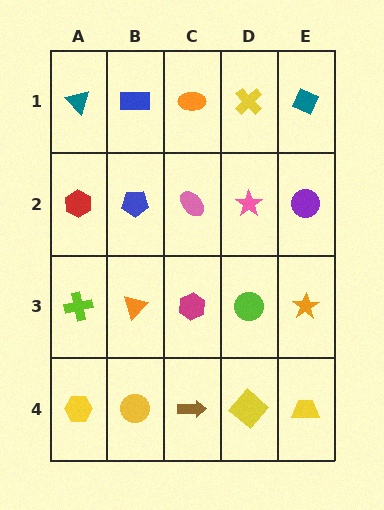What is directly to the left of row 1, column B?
A teal triangle.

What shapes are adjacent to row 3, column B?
A blue pentagon (row 2, column B), a yellow circle (row 4, column B), a lime cross (row 3, column A), a magenta hexagon (row 3, column C).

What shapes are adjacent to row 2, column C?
An orange ellipse (row 1, column C), a magenta hexagon (row 3, column C), a blue pentagon (row 2, column B), a pink star (row 2, column D).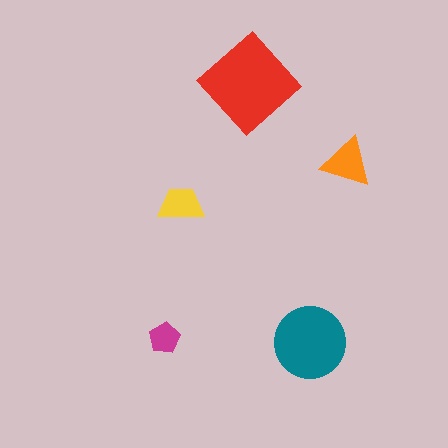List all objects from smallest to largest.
The magenta pentagon, the yellow trapezoid, the orange triangle, the teal circle, the red diamond.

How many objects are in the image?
There are 5 objects in the image.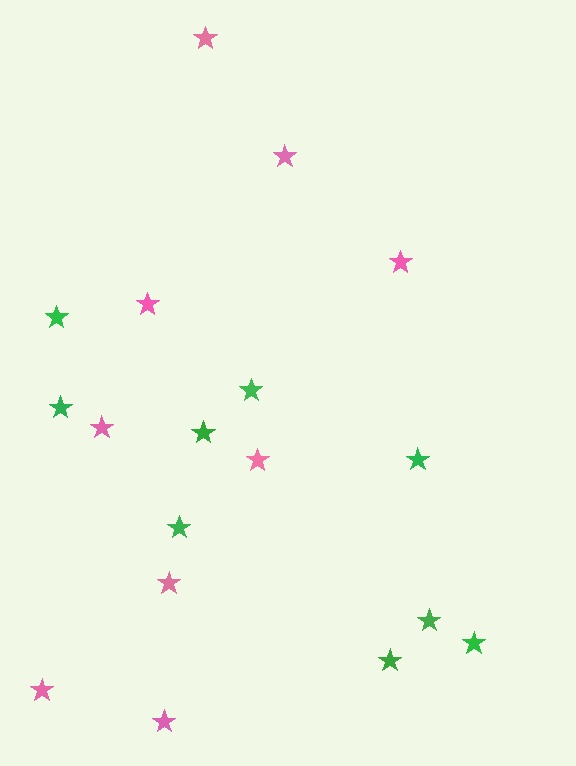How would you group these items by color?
There are 2 groups: one group of pink stars (9) and one group of green stars (9).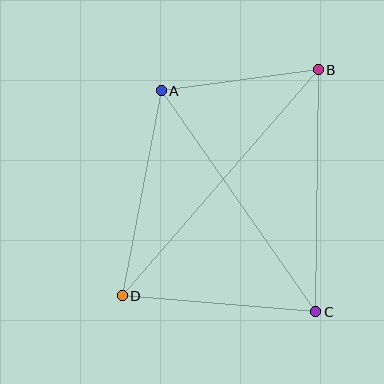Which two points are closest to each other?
Points A and B are closest to each other.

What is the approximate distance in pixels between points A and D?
The distance between A and D is approximately 209 pixels.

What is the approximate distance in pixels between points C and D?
The distance between C and D is approximately 194 pixels.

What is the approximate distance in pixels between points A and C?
The distance between A and C is approximately 270 pixels.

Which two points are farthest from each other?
Points B and D are farthest from each other.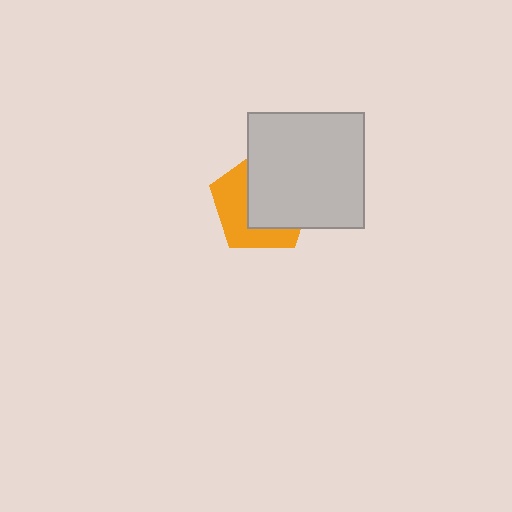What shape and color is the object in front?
The object in front is a light gray rectangle.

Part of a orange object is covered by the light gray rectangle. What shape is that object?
It is a pentagon.